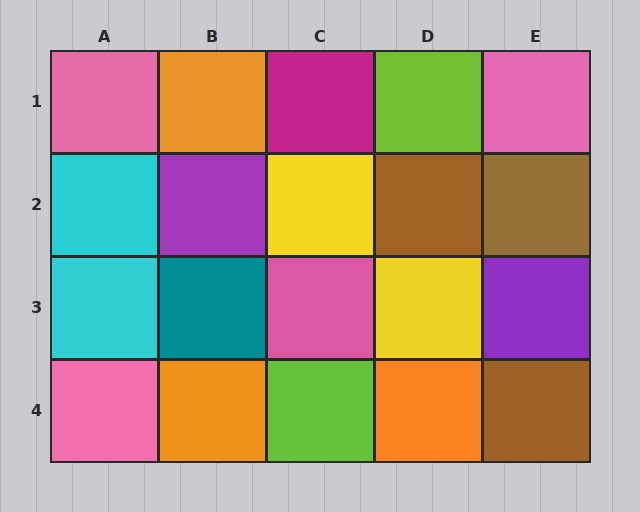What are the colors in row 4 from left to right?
Pink, orange, lime, orange, brown.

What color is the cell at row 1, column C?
Magenta.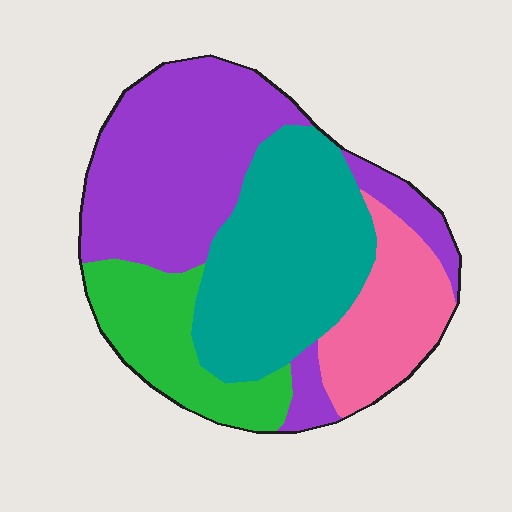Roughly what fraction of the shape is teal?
Teal covers 31% of the shape.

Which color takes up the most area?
Purple, at roughly 35%.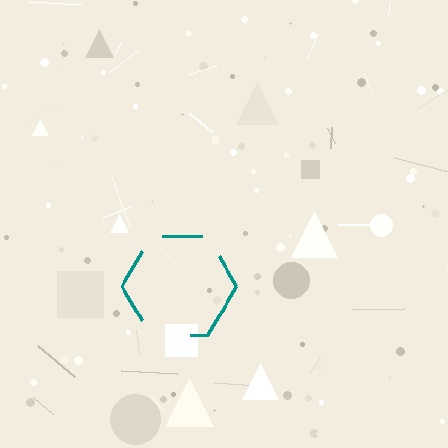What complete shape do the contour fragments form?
The contour fragments form a hexagon.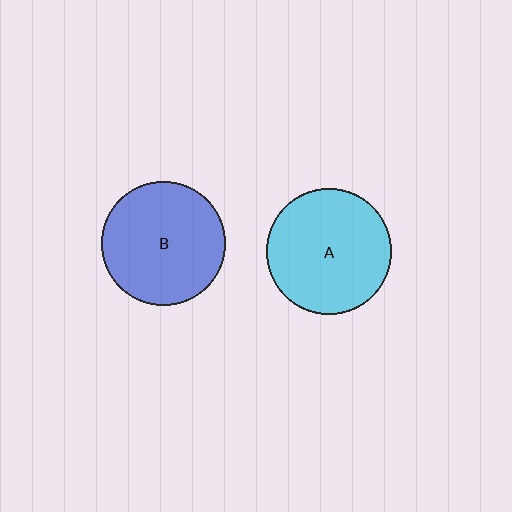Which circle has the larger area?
Circle A (cyan).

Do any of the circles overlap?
No, none of the circles overlap.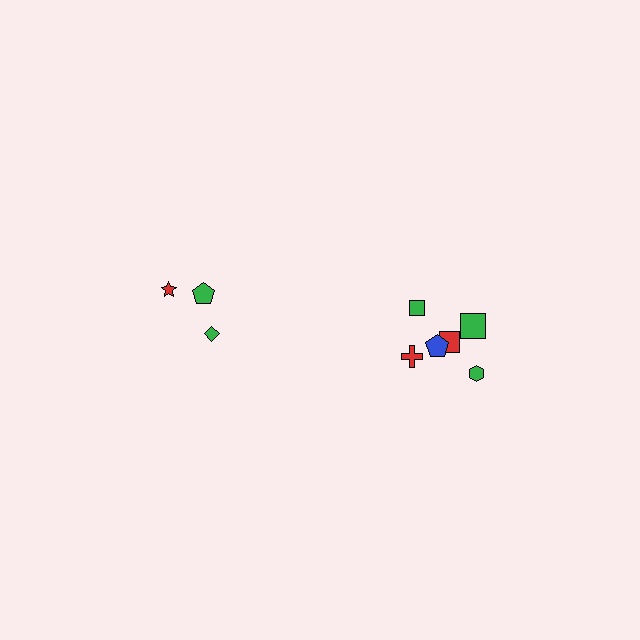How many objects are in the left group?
There are 3 objects.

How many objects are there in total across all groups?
There are 9 objects.